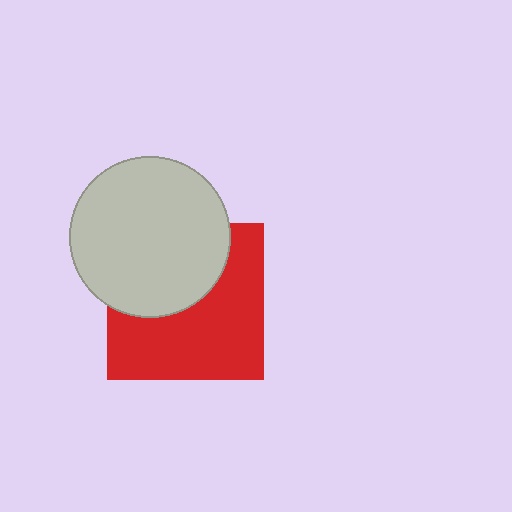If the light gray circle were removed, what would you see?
You would see the complete red square.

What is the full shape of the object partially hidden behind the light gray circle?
The partially hidden object is a red square.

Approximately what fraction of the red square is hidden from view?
Roughly 41% of the red square is hidden behind the light gray circle.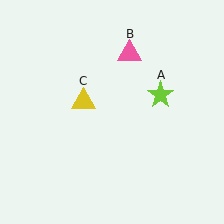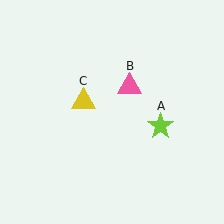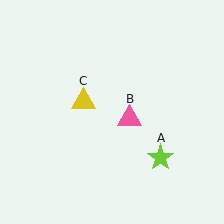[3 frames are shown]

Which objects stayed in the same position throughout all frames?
Yellow triangle (object C) remained stationary.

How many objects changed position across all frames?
2 objects changed position: lime star (object A), pink triangle (object B).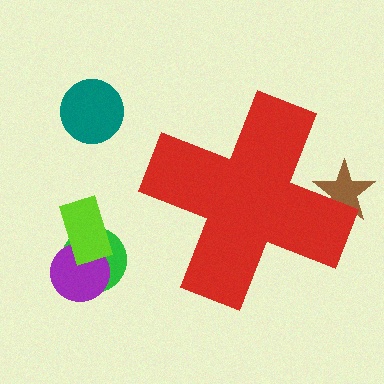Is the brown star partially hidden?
Yes, the brown star is partially hidden behind the red cross.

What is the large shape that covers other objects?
A red cross.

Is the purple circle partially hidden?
No, the purple circle is fully visible.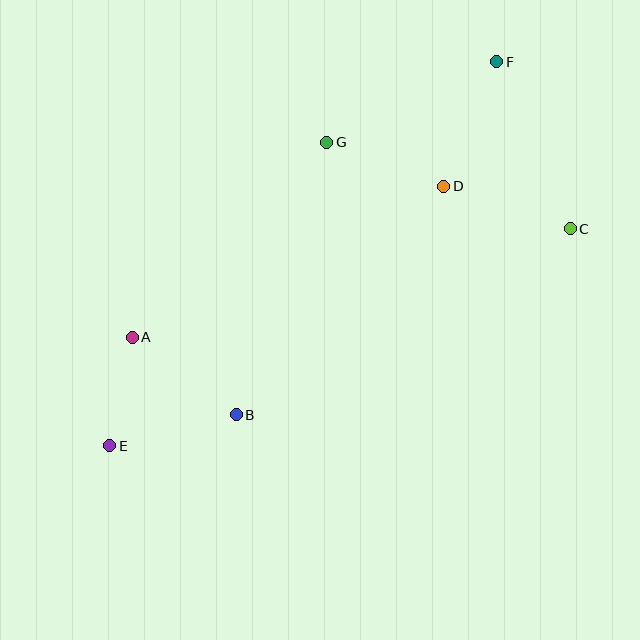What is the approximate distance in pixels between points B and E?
The distance between B and E is approximately 130 pixels.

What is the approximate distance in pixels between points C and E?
The distance between C and E is approximately 509 pixels.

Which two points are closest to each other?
Points A and E are closest to each other.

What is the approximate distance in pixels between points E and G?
The distance between E and G is approximately 373 pixels.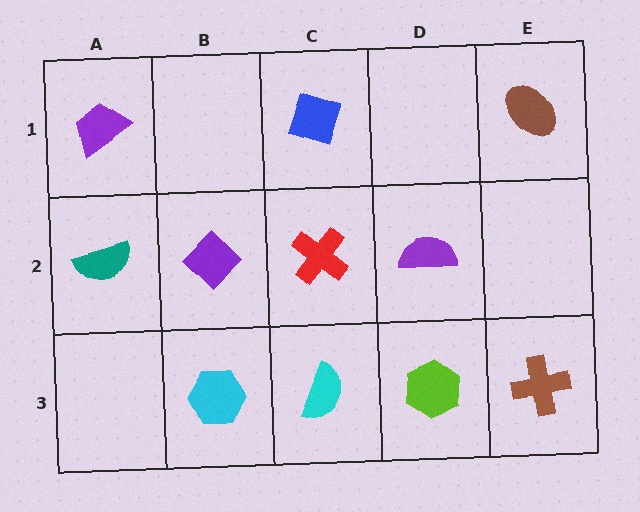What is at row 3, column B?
A cyan hexagon.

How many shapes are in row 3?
4 shapes.